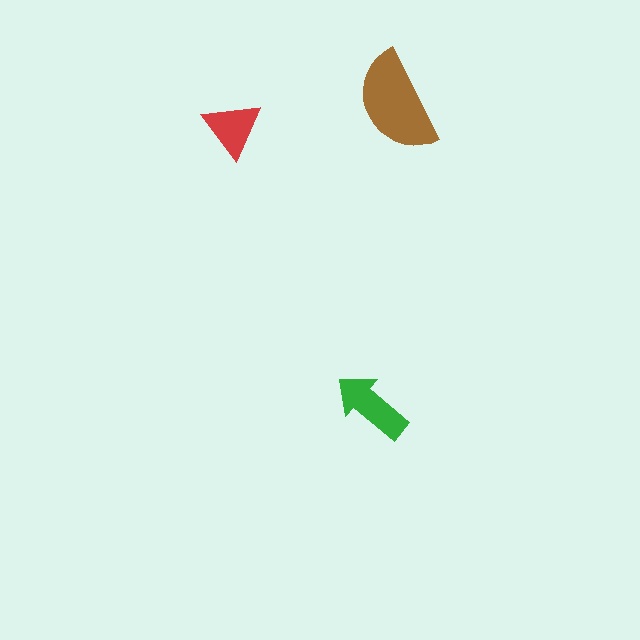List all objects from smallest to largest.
The red triangle, the green arrow, the brown semicircle.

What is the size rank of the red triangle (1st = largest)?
3rd.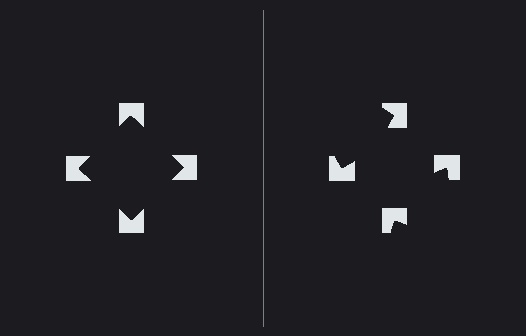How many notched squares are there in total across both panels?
8 — 4 on each side.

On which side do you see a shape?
An illusory square appears on the left side. On the right side the wedge cuts are rotated, so no coherent shape forms.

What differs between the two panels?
The notched squares are positioned identically on both sides; only the wedge orientations differ. On the left they align to a square; on the right they are misaligned.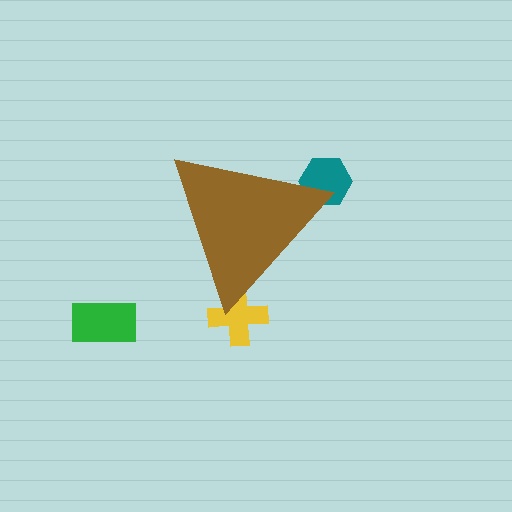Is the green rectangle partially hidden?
No, the green rectangle is fully visible.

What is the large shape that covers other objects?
A brown triangle.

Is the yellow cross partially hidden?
Yes, the yellow cross is partially hidden behind the brown triangle.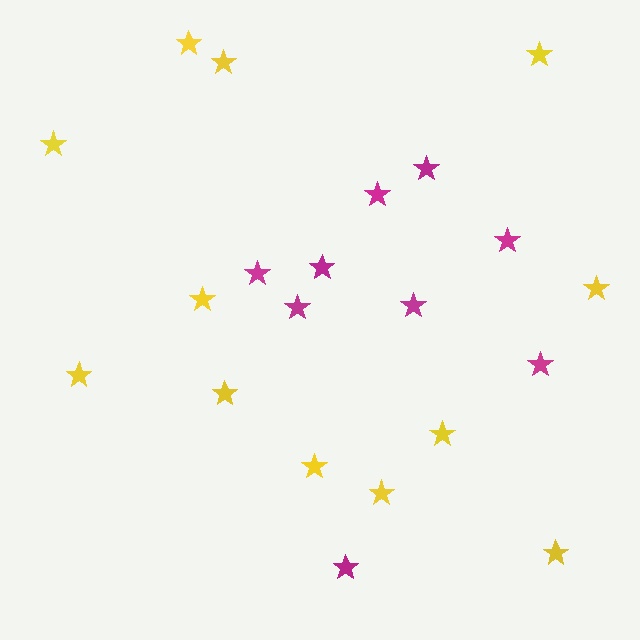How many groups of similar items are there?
There are 2 groups: one group of magenta stars (9) and one group of yellow stars (12).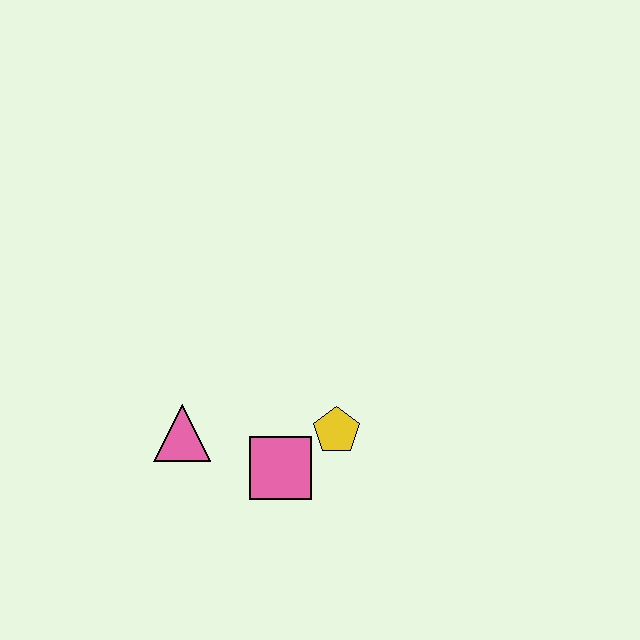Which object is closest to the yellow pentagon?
The pink square is closest to the yellow pentagon.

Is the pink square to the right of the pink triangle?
Yes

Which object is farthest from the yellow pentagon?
The pink triangle is farthest from the yellow pentagon.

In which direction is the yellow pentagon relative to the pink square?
The yellow pentagon is to the right of the pink square.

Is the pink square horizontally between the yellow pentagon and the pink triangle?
Yes